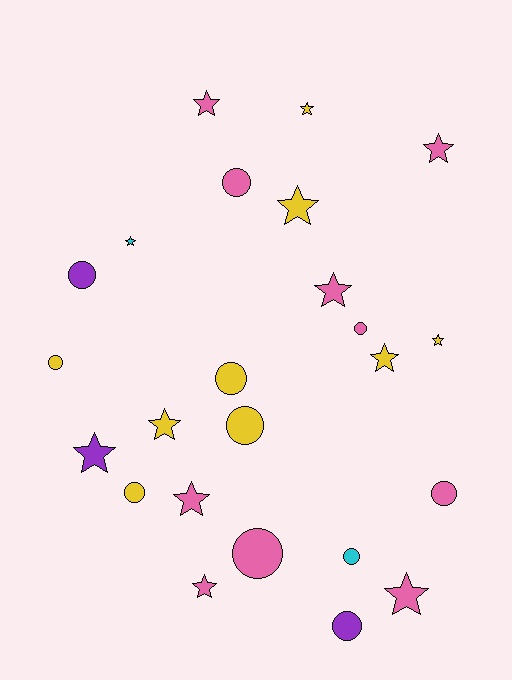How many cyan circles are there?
There is 1 cyan circle.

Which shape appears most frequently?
Star, with 13 objects.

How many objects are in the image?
There are 24 objects.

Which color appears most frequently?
Pink, with 10 objects.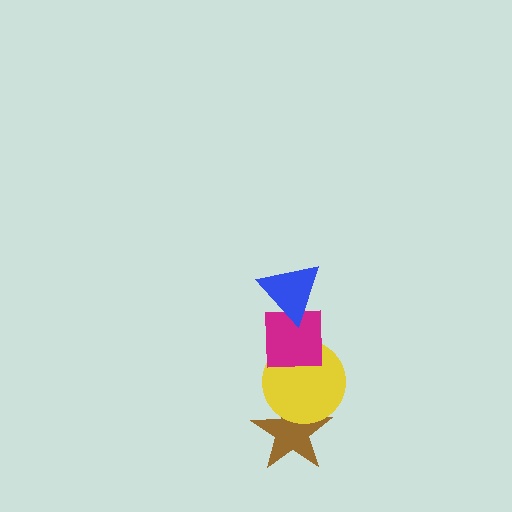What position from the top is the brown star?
The brown star is 4th from the top.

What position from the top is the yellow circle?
The yellow circle is 3rd from the top.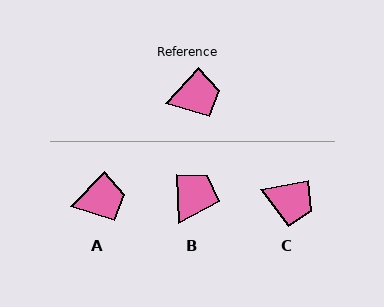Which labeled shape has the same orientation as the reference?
A.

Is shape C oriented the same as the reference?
No, it is off by about 36 degrees.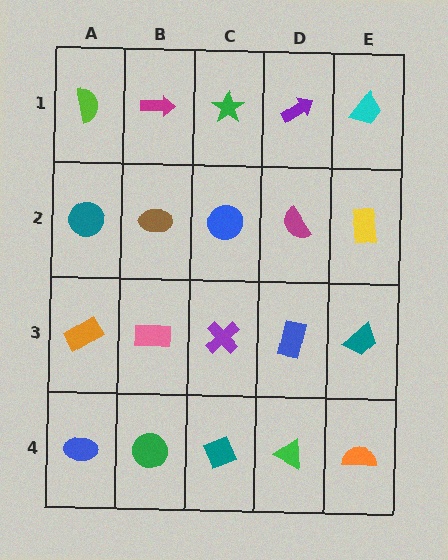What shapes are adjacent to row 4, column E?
A teal trapezoid (row 3, column E), a green triangle (row 4, column D).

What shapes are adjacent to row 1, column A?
A teal circle (row 2, column A), a magenta arrow (row 1, column B).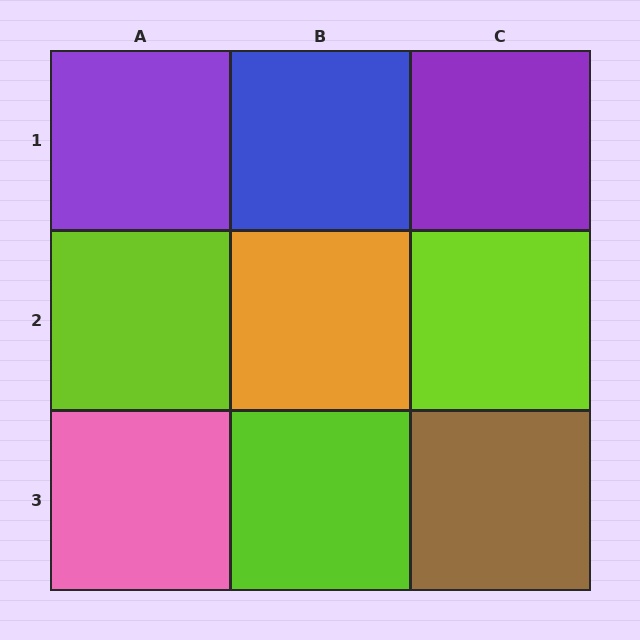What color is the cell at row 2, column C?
Lime.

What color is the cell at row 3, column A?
Pink.